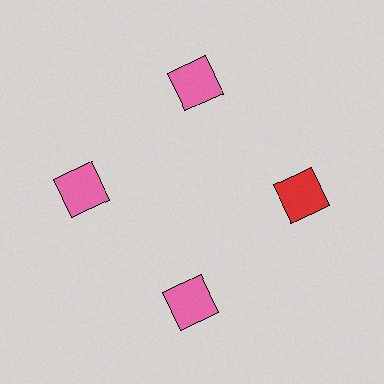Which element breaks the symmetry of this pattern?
The red square at roughly the 3 o'clock position breaks the symmetry. All other shapes are pink squares.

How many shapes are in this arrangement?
There are 4 shapes arranged in a ring pattern.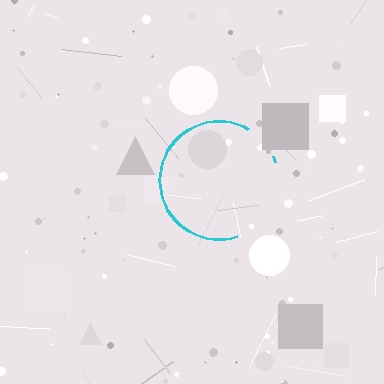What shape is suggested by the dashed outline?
The dashed outline suggests a circle.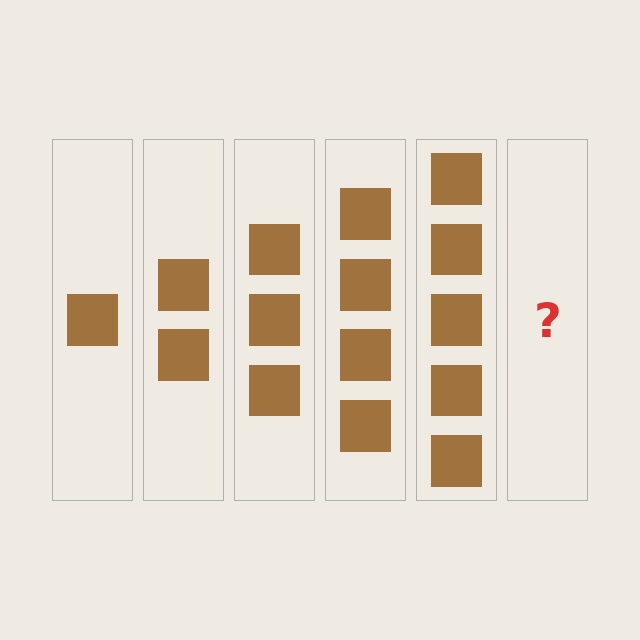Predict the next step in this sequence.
The next step is 6 squares.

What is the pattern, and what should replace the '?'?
The pattern is that each step adds one more square. The '?' should be 6 squares.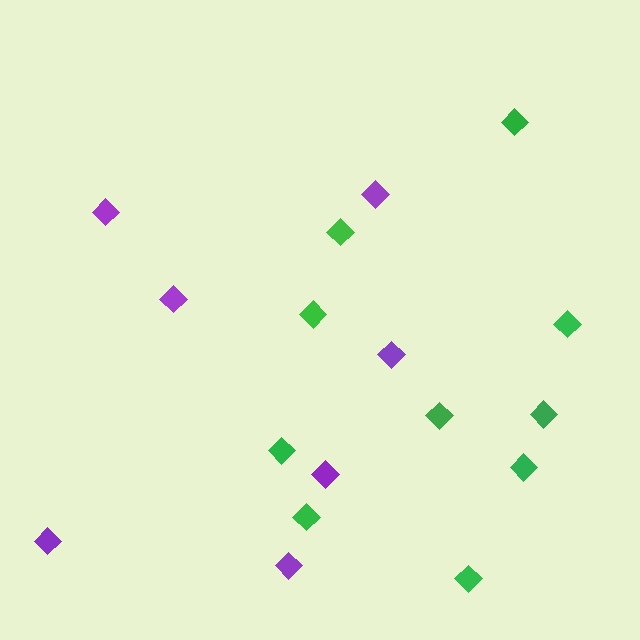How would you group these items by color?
There are 2 groups: one group of green diamonds (10) and one group of purple diamonds (7).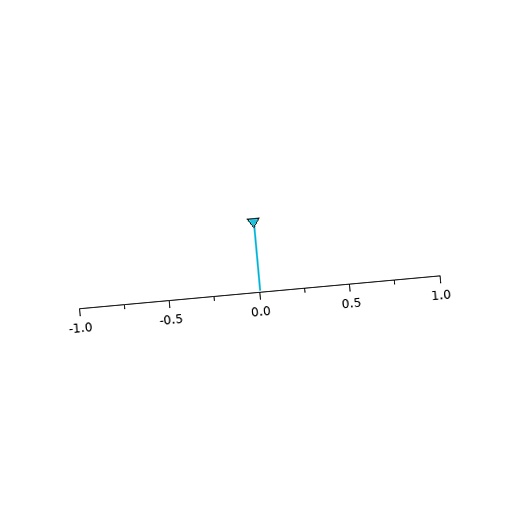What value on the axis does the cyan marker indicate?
The marker indicates approximately 0.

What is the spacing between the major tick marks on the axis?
The major ticks are spaced 0.5 apart.